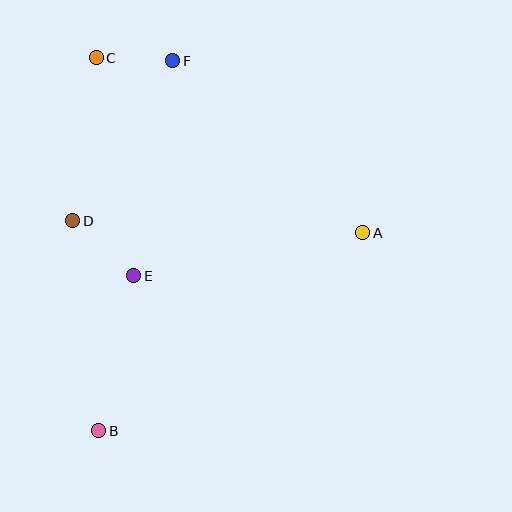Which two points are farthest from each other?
Points B and F are farthest from each other.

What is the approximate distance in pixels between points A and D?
The distance between A and D is approximately 290 pixels.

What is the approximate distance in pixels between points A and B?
The distance between A and B is approximately 330 pixels.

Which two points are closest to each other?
Points C and F are closest to each other.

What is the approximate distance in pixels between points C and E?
The distance between C and E is approximately 221 pixels.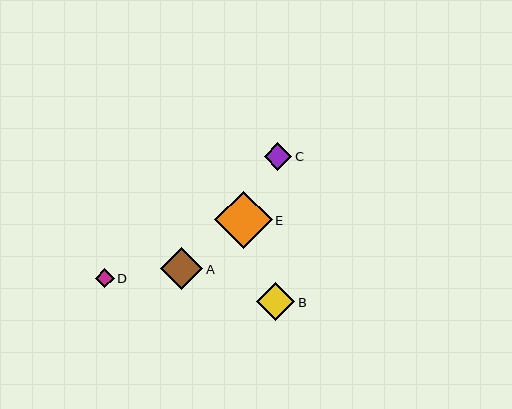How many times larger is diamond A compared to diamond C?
Diamond A is approximately 1.5 times the size of diamond C.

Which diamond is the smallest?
Diamond D is the smallest with a size of approximately 19 pixels.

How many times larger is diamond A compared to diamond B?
Diamond A is approximately 1.1 times the size of diamond B.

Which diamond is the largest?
Diamond E is the largest with a size of approximately 58 pixels.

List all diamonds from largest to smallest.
From largest to smallest: E, A, B, C, D.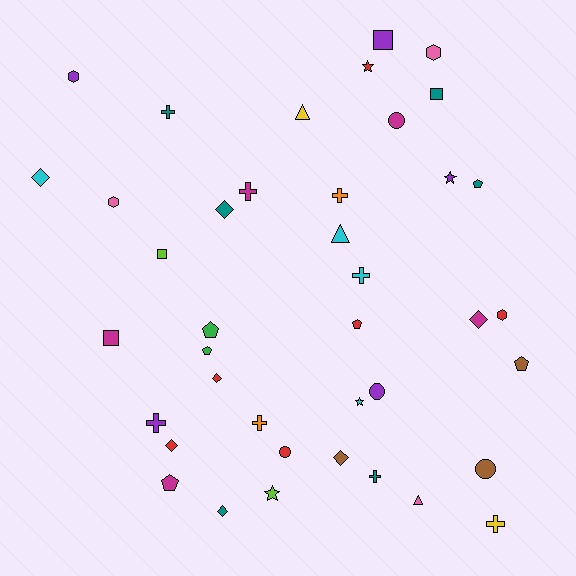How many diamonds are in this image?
There are 7 diamonds.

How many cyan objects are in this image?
There are 4 cyan objects.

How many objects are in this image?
There are 40 objects.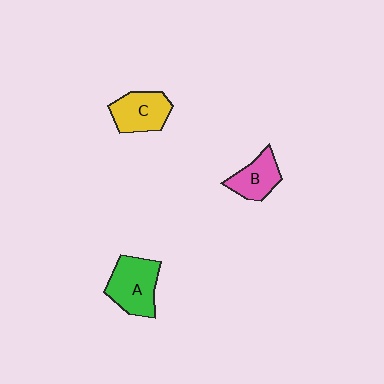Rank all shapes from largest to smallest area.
From largest to smallest: A (green), C (yellow), B (pink).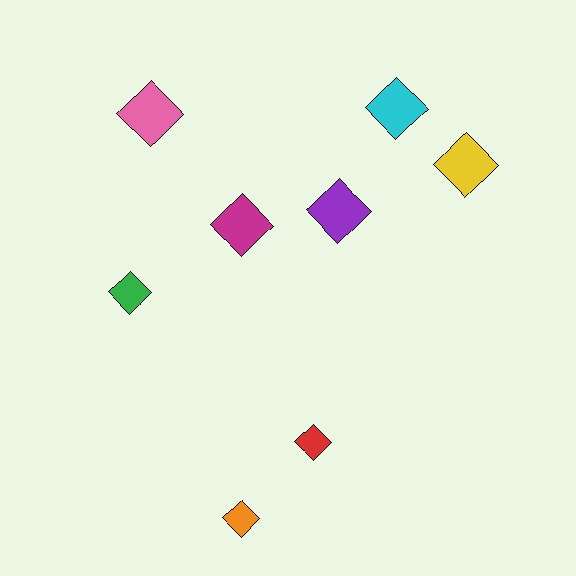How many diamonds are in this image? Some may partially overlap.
There are 8 diamonds.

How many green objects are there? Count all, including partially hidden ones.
There is 1 green object.